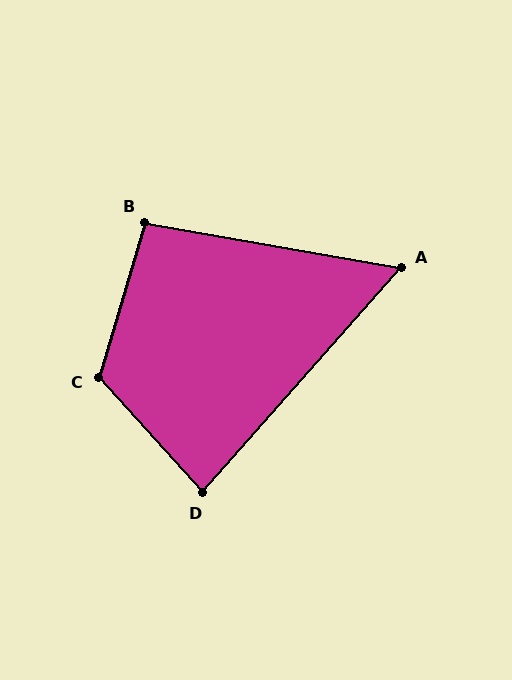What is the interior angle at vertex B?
Approximately 97 degrees (obtuse).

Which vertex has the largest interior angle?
C, at approximately 121 degrees.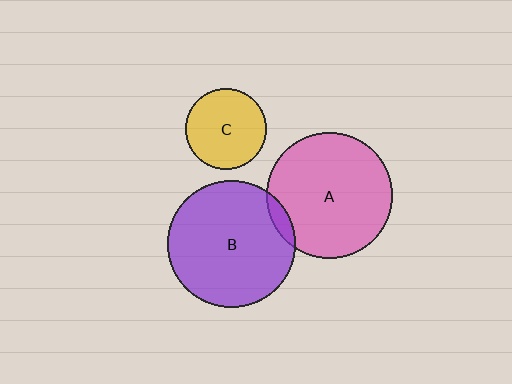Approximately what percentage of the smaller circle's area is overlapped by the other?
Approximately 5%.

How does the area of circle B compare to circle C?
Approximately 2.5 times.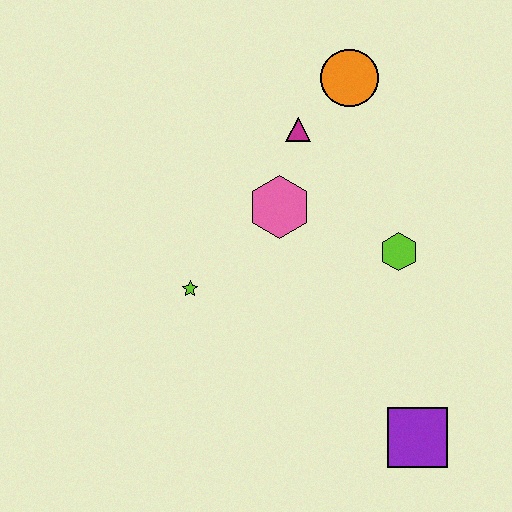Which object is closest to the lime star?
The pink hexagon is closest to the lime star.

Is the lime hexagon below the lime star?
No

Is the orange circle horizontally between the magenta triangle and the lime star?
No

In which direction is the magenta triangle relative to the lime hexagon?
The magenta triangle is above the lime hexagon.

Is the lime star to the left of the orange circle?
Yes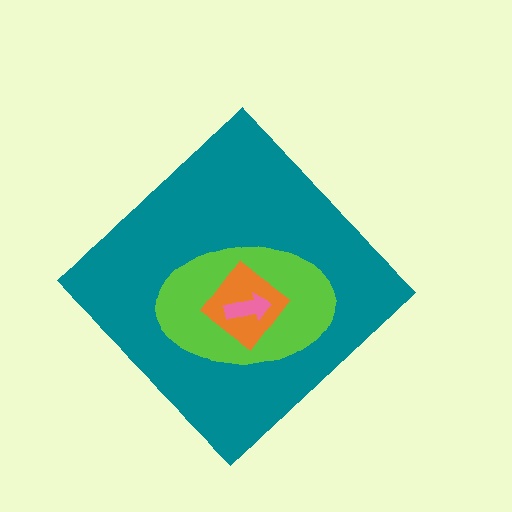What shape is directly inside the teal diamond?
The lime ellipse.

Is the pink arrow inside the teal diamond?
Yes.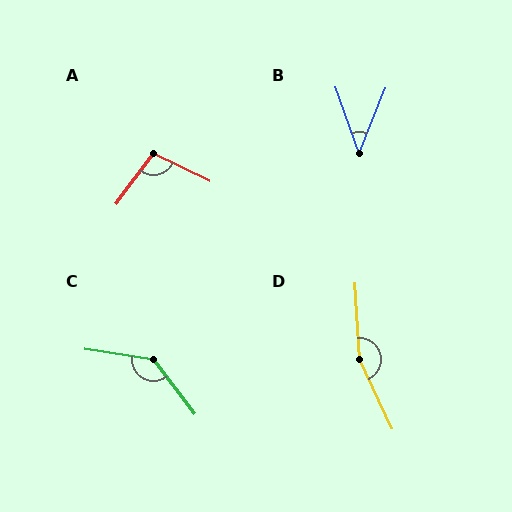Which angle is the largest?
D, at approximately 158 degrees.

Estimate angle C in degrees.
Approximately 136 degrees.